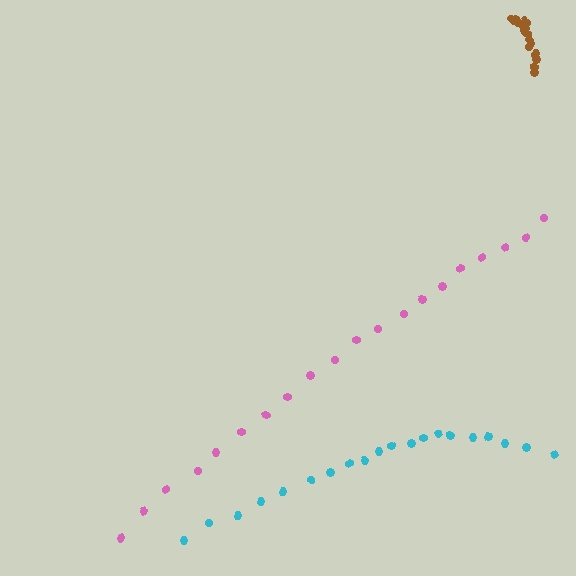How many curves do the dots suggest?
There are 3 distinct paths.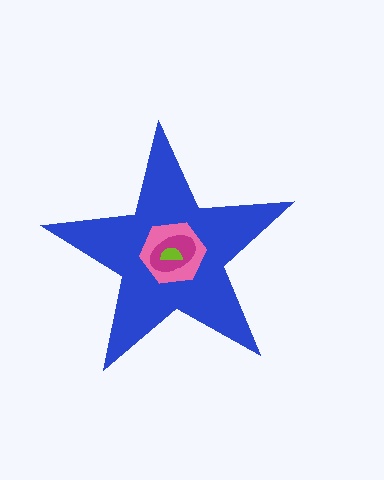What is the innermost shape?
The lime semicircle.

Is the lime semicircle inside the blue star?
Yes.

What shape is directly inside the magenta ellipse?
The lime semicircle.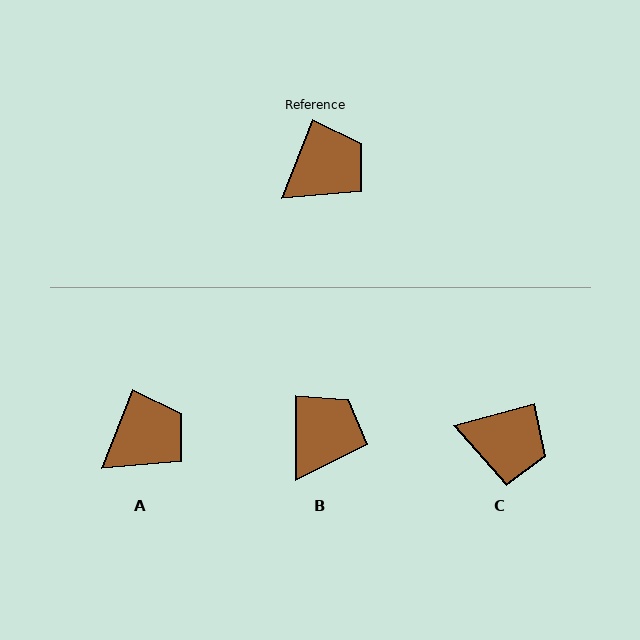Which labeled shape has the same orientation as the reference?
A.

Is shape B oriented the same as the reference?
No, it is off by about 22 degrees.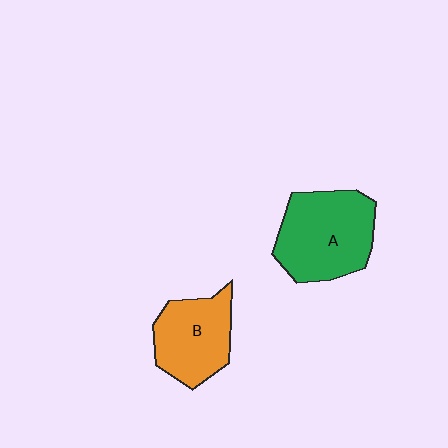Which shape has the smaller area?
Shape B (orange).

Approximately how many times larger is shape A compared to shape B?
Approximately 1.3 times.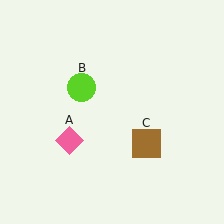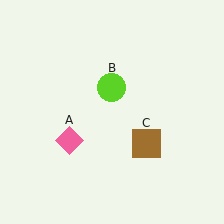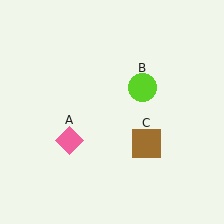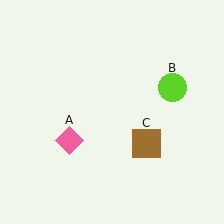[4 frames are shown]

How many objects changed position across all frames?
1 object changed position: lime circle (object B).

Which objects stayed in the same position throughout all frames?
Pink diamond (object A) and brown square (object C) remained stationary.